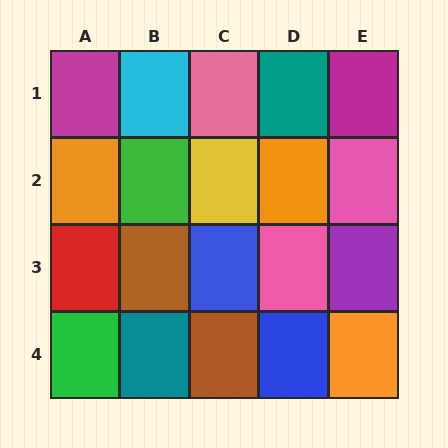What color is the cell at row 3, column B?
Brown.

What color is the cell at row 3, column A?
Red.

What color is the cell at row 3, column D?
Pink.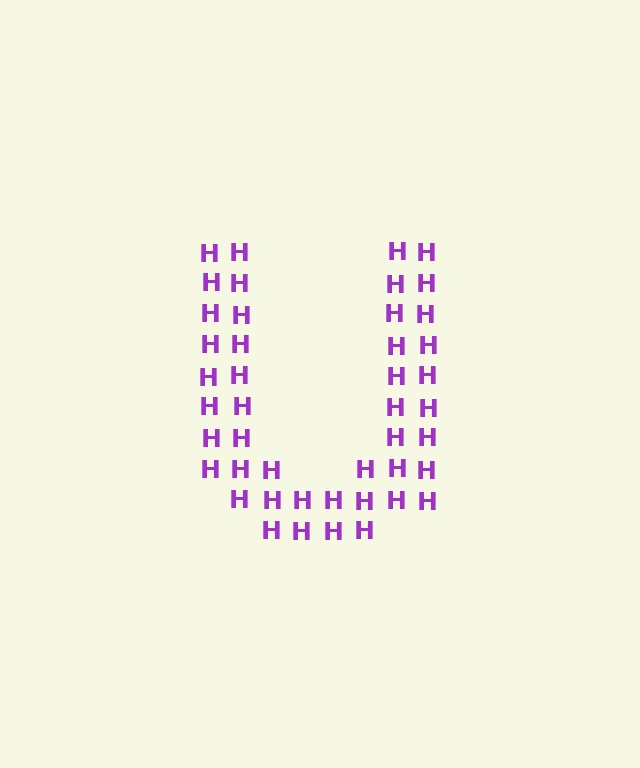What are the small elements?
The small elements are letter H's.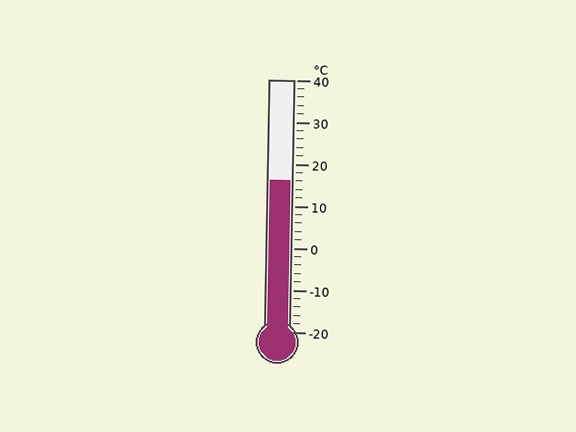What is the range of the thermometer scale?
The thermometer scale ranges from -20°C to 40°C.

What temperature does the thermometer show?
The thermometer shows approximately 16°C.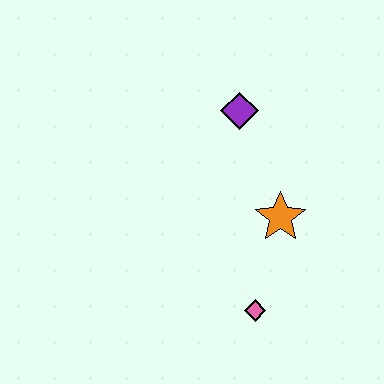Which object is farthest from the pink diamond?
The purple diamond is farthest from the pink diamond.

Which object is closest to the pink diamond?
The orange star is closest to the pink diamond.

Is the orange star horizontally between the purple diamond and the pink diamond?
No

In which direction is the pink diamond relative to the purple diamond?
The pink diamond is below the purple diamond.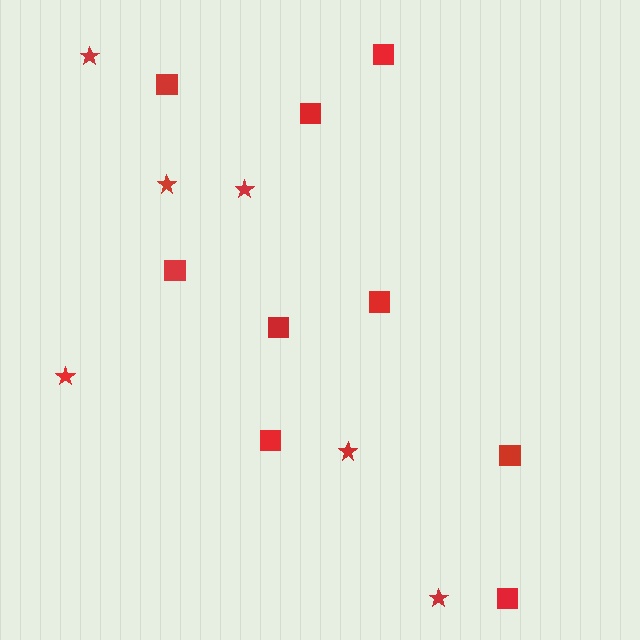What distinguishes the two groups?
There are 2 groups: one group of squares (9) and one group of stars (6).